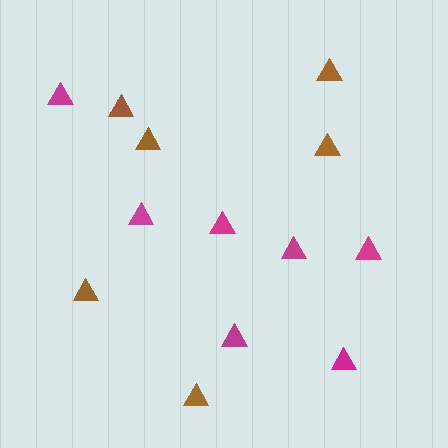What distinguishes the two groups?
There are 2 groups: one group of brown triangles (6) and one group of magenta triangles (7).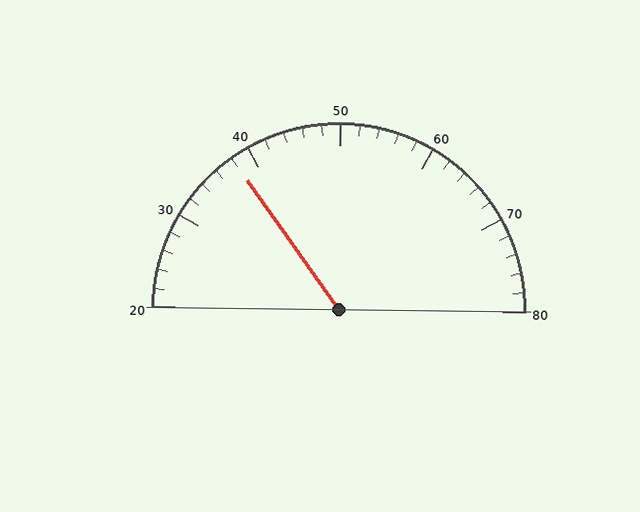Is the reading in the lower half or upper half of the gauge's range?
The reading is in the lower half of the range (20 to 80).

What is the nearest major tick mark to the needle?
The nearest major tick mark is 40.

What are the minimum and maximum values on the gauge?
The gauge ranges from 20 to 80.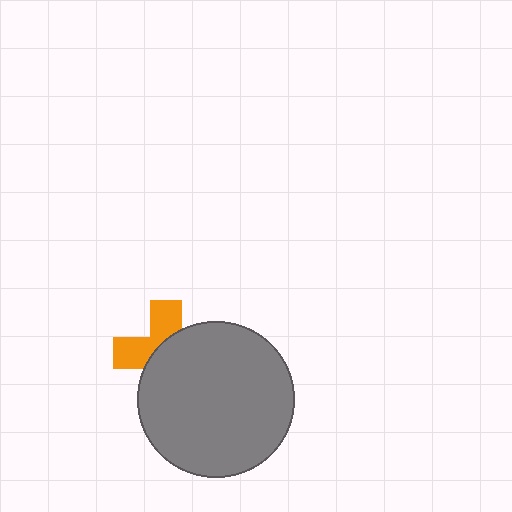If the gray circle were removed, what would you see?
You would see the complete orange cross.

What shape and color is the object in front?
The object in front is a gray circle.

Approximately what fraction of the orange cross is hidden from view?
Roughly 58% of the orange cross is hidden behind the gray circle.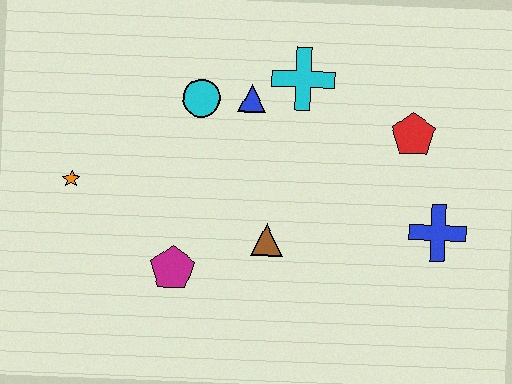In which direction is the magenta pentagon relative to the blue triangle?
The magenta pentagon is below the blue triangle.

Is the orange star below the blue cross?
No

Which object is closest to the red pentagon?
The blue cross is closest to the red pentagon.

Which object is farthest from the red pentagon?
The orange star is farthest from the red pentagon.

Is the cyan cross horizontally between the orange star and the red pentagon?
Yes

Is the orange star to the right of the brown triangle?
No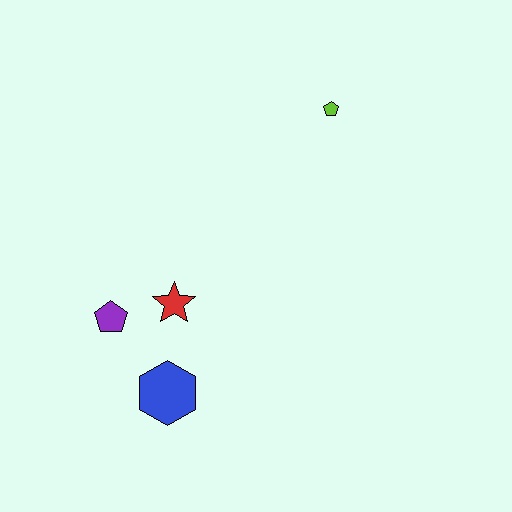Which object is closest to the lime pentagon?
The red star is closest to the lime pentagon.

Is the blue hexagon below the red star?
Yes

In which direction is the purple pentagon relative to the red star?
The purple pentagon is to the left of the red star.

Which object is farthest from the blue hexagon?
The lime pentagon is farthest from the blue hexagon.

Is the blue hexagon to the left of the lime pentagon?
Yes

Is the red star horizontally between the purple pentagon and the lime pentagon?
Yes